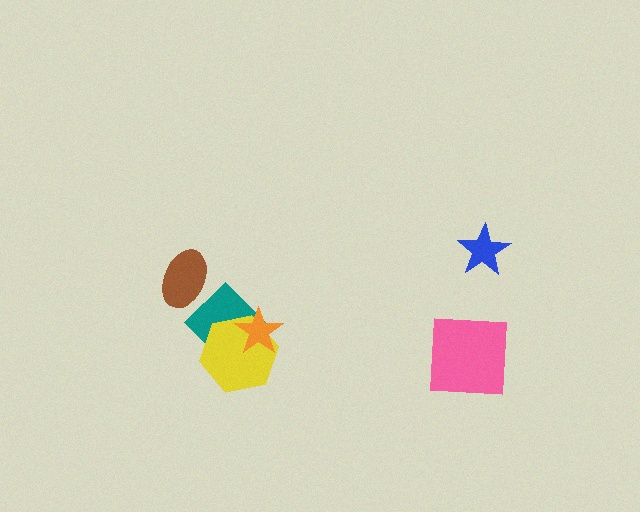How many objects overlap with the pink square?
0 objects overlap with the pink square.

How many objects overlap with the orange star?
2 objects overlap with the orange star.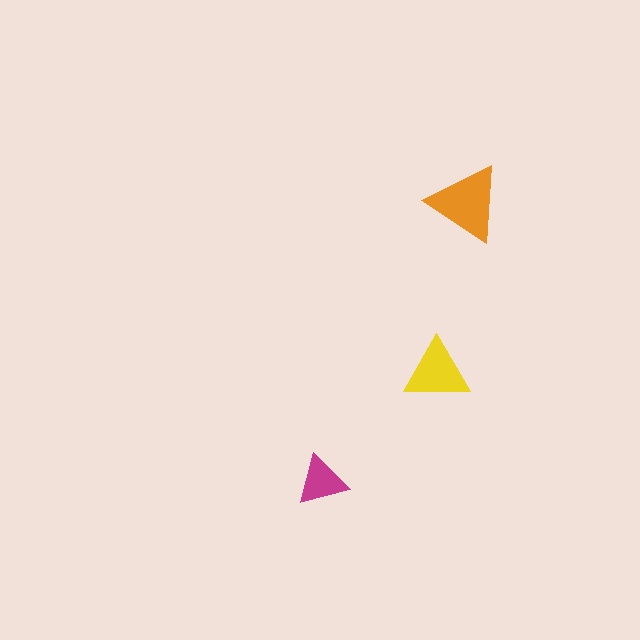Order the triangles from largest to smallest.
the orange one, the yellow one, the magenta one.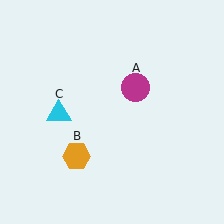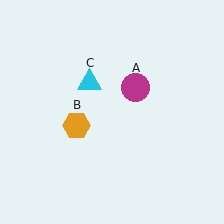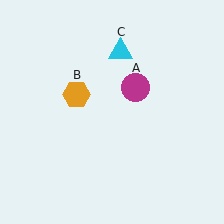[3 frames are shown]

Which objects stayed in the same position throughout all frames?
Magenta circle (object A) remained stationary.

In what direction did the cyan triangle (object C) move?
The cyan triangle (object C) moved up and to the right.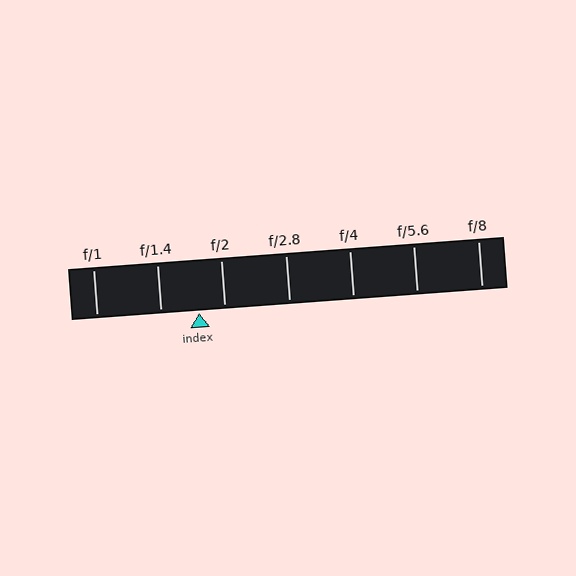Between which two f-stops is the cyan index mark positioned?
The index mark is between f/1.4 and f/2.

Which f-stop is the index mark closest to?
The index mark is closest to f/2.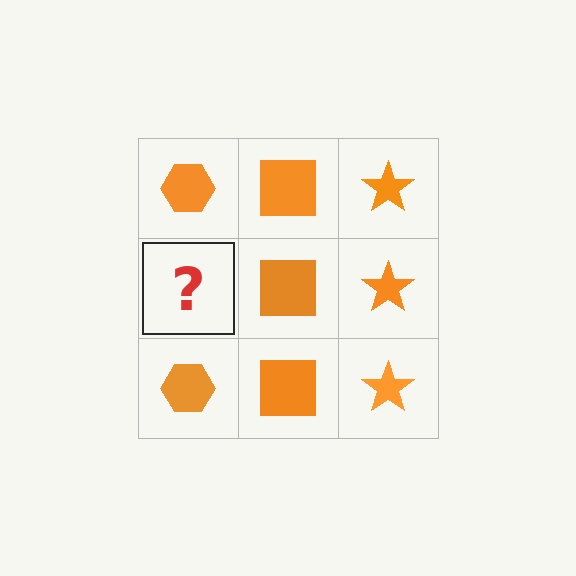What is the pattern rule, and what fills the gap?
The rule is that each column has a consistent shape. The gap should be filled with an orange hexagon.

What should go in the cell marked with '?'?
The missing cell should contain an orange hexagon.